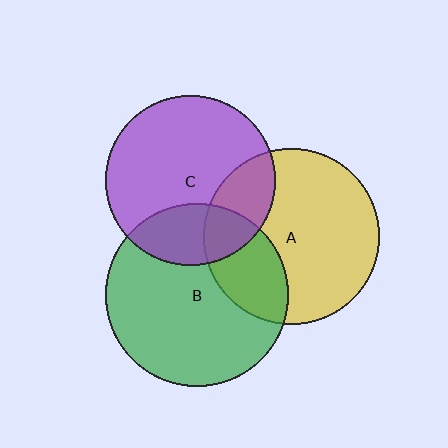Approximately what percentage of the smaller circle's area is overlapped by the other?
Approximately 30%.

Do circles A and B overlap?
Yes.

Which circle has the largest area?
Circle B (green).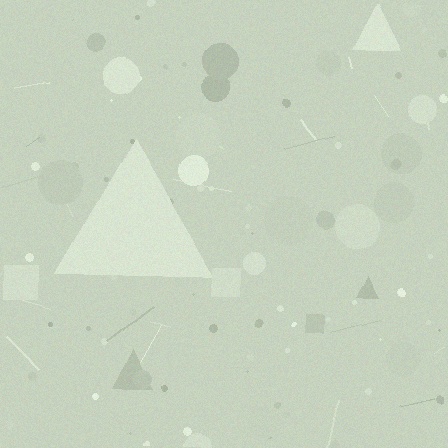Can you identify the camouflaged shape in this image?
The camouflaged shape is a triangle.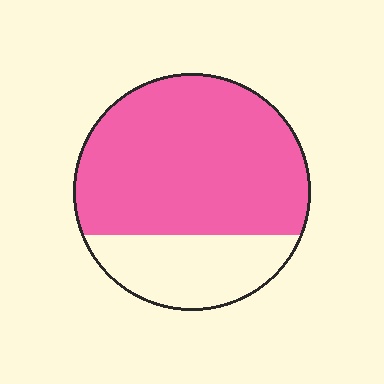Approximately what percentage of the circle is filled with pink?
Approximately 75%.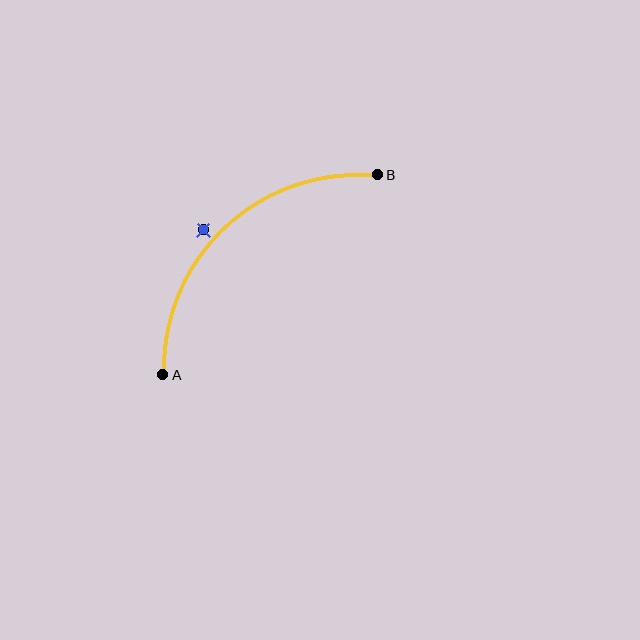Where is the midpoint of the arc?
The arc midpoint is the point on the curve farthest from the straight line joining A and B. It sits above and to the left of that line.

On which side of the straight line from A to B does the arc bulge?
The arc bulges above and to the left of the straight line connecting A and B.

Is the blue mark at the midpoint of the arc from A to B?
No — the blue mark does not lie on the arc at all. It sits slightly outside the curve.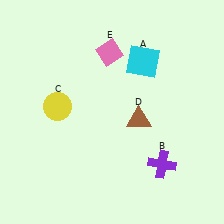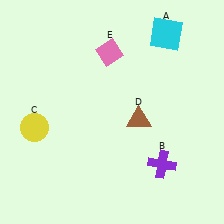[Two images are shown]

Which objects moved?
The objects that moved are: the cyan square (A), the yellow circle (C).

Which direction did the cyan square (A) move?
The cyan square (A) moved up.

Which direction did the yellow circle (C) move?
The yellow circle (C) moved left.